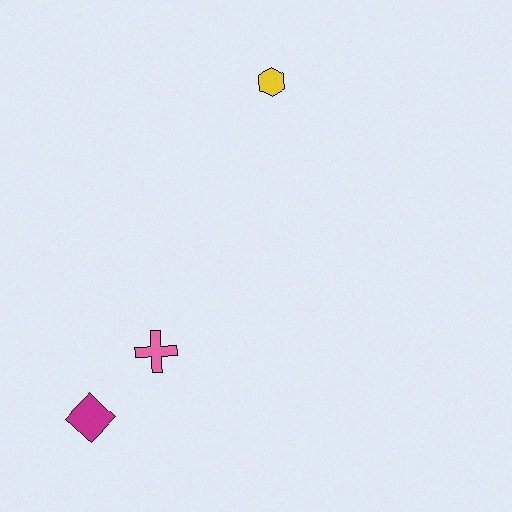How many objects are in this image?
There are 3 objects.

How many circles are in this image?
There are no circles.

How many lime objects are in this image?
There are no lime objects.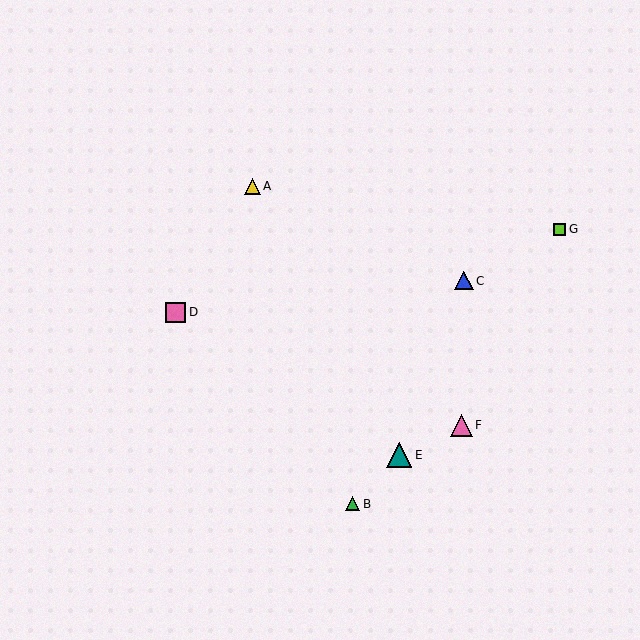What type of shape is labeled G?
Shape G is a lime square.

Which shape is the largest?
The teal triangle (labeled E) is the largest.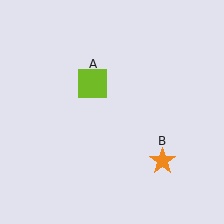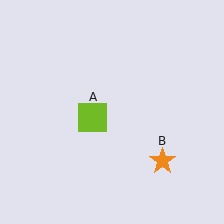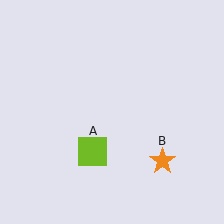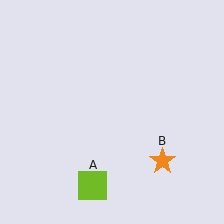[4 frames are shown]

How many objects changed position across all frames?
1 object changed position: lime square (object A).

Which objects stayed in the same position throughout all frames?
Orange star (object B) remained stationary.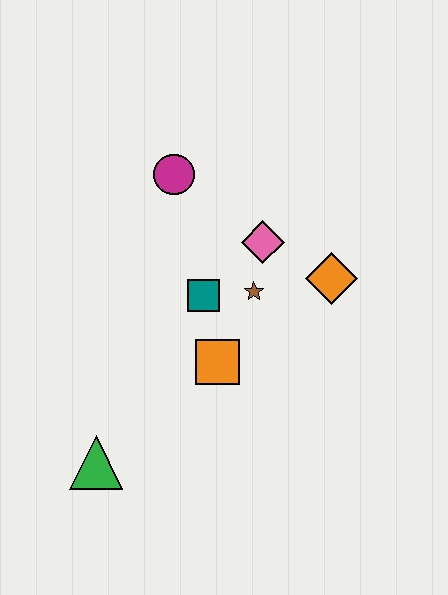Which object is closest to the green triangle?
The orange square is closest to the green triangle.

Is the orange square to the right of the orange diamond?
No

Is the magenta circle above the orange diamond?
Yes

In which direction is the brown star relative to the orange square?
The brown star is above the orange square.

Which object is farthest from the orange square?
The magenta circle is farthest from the orange square.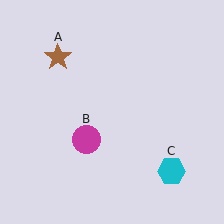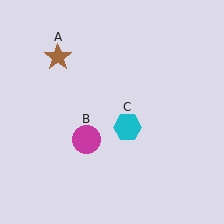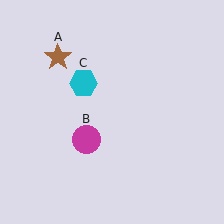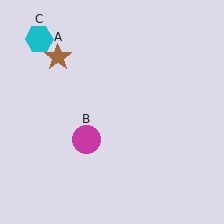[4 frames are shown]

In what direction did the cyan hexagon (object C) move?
The cyan hexagon (object C) moved up and to the left.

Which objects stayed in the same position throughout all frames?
Brown star (object A) and magenta circle (object B) remained stationary.